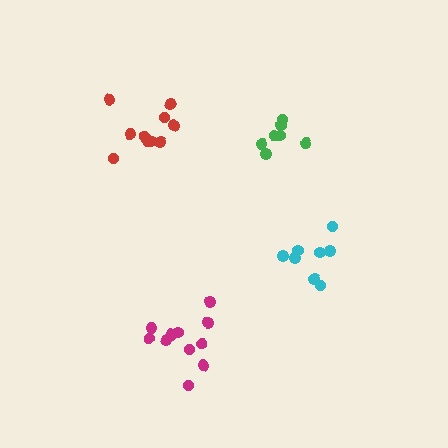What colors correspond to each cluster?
The clusters are colored: green, red, cyan, magenta.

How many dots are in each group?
Group 1: 7 dots, Group 2: 10 dots, Group 3: 8 dots, Group 4: 11 dots (36 total).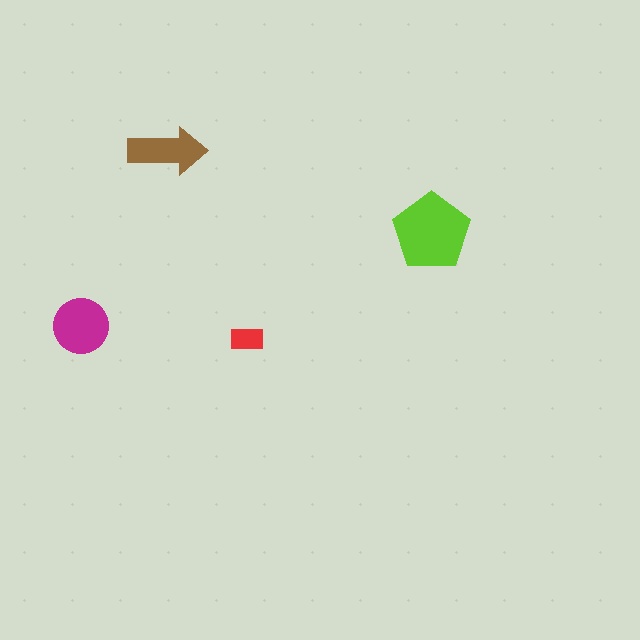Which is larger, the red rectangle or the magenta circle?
The magenta circle.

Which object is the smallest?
The red rectangle.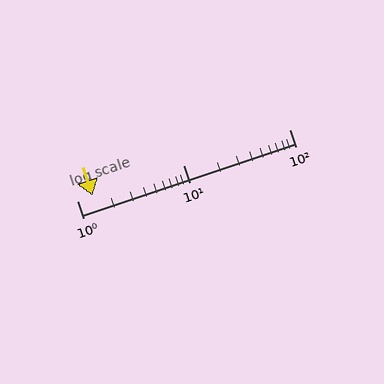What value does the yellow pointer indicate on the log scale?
The pointer indicates approximately 1.4.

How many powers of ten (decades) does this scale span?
The scale spans 2 decades, from 1 to 100.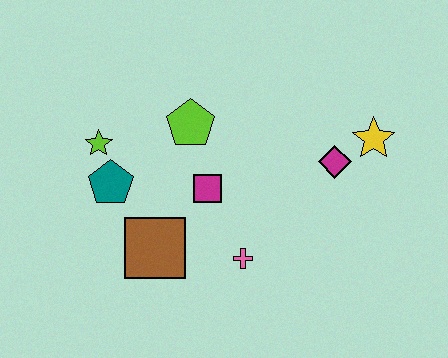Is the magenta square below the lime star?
Yes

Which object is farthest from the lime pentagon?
The yellow star is farthest from the lime pentagon.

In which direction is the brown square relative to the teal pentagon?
The brown square is below the teal pentagon.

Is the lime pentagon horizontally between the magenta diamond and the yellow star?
No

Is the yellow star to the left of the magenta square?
No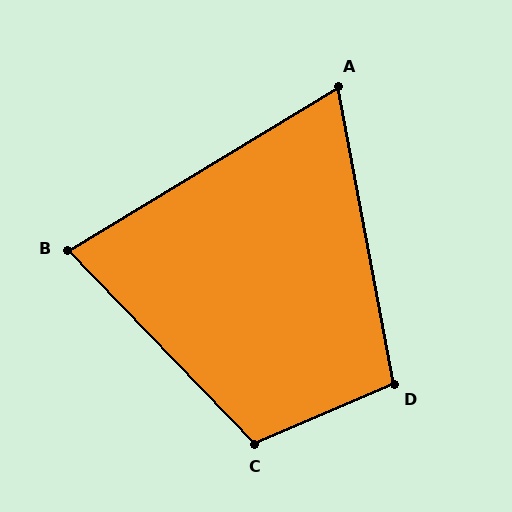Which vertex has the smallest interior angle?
A, at approximately 69 degrees.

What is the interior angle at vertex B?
Approximately 77 degrees (acute).